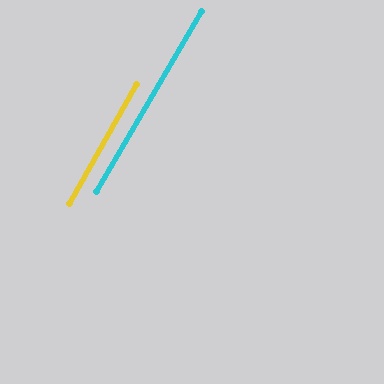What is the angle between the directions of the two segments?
Approximately 1 degree.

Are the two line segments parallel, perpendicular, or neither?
Parallel — their directions differ by only 0.8°.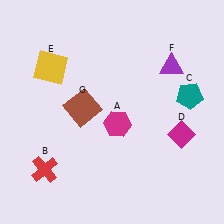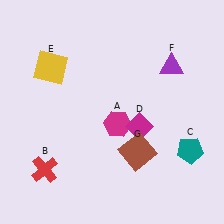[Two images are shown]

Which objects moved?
The objects that moved are: the teal pentagon (C), the magenta diamond (D), the brown square (G).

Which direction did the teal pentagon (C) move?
The teal pentagon (C) moved down.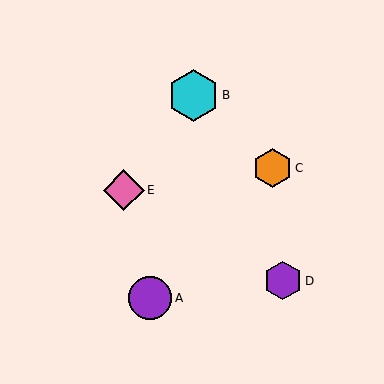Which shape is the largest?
The cyan hexagon (labeled B) is the largest.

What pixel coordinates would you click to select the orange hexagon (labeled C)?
Click at (272, 168) to select the orange hexagon C.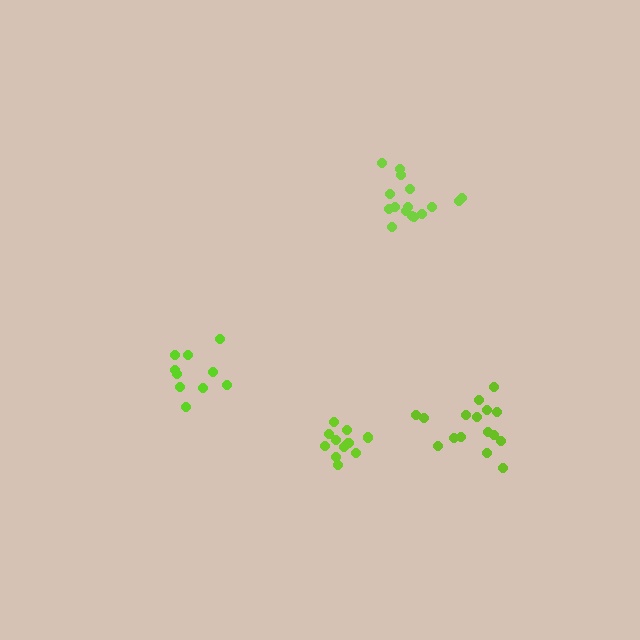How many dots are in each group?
Group 1: 11 dots, Group 2: 10 dots, Group 3: 16 dots, Group 4: 16 dots (53 total).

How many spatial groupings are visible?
There are 4 spatial groupings.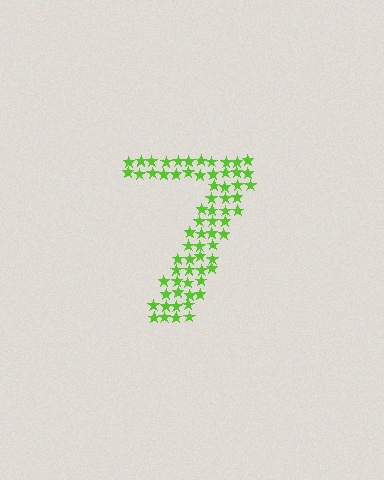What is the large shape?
The large shape is the digit 7.